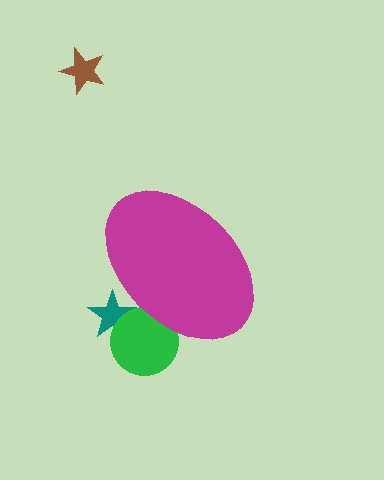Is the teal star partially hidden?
Yes, the teal star is partially hidden behind the magenta ellipse.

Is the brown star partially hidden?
No, the brown star is fully visible.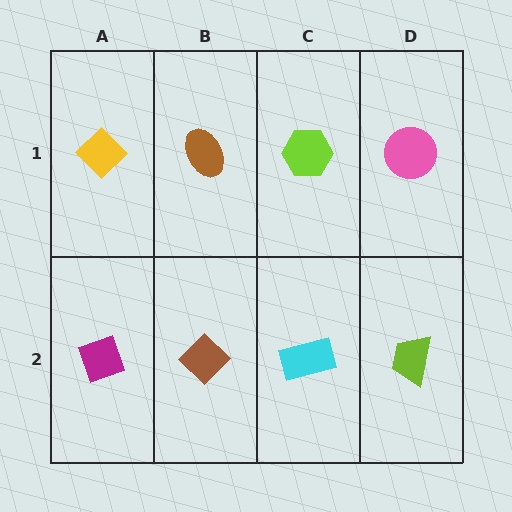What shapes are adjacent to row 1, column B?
A brown diamond (row 2, column B), a yellow diamond (row 1, column A), a lime hexagon (row 1, column C).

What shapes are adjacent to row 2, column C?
A lime hexagon (row 1, column C), a brown diamond (row 2, column B), a lime trapezoid (row 2, column D).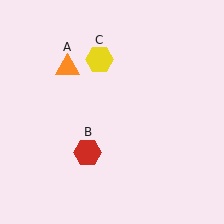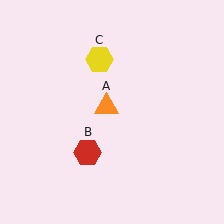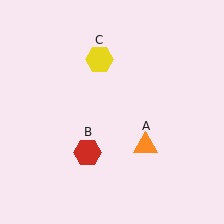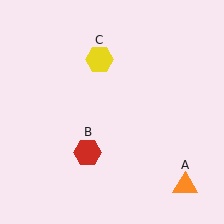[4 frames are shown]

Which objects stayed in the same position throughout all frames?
Red hexagon (object B) and yellow hexagon (object C) remained stationary.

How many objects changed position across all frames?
1 object changed position: orange triangle (object A).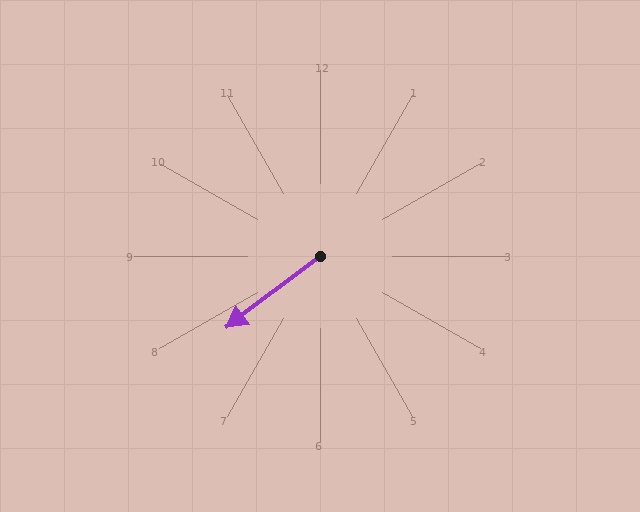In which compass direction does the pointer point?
Southwest.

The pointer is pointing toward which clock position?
Roughly 8 o'clock.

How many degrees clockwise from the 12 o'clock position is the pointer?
Approximately 233 degrees.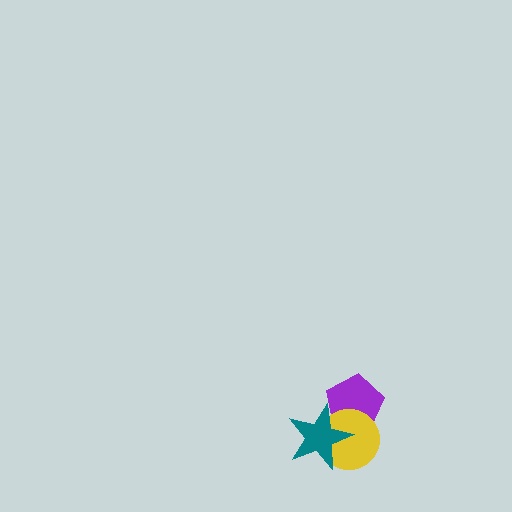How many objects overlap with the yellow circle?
2 objects overlap with the yellow circle.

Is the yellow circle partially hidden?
Yes, it is partially covered by another shape.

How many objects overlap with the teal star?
2 objects overlap with the teal star.